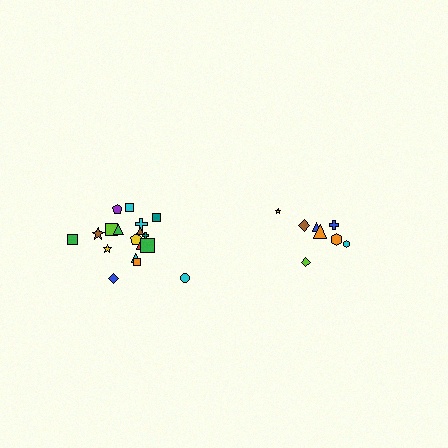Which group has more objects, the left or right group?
The left group.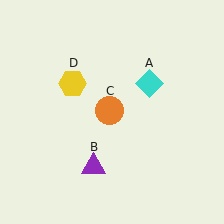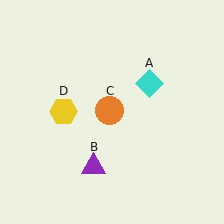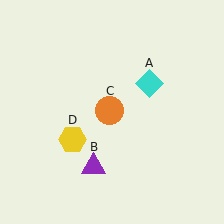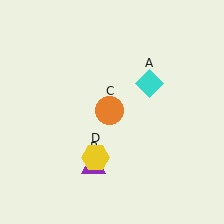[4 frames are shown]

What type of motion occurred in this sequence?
The yellow hexagon (object D) rotated counterclockwise around the center of the scene.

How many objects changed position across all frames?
1 object changed position: yellow hexagon (object D).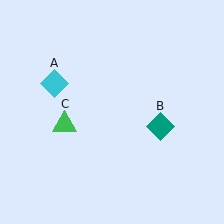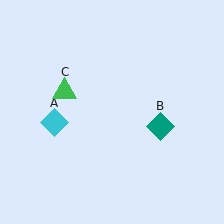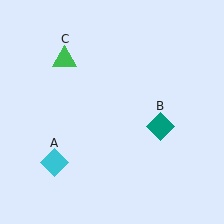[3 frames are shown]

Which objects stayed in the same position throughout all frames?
Teal diamond (object B) remained stationary.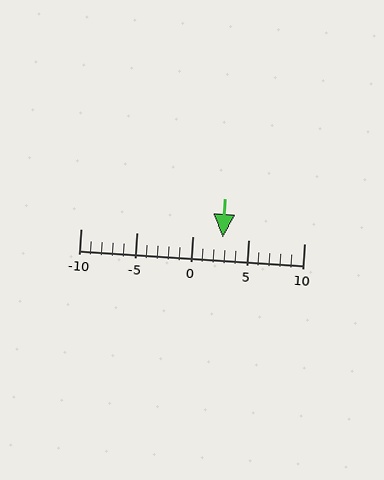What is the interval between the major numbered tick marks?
The major tick marks are spaced 5 units apart.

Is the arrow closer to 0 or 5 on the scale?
The arrow is closer to 5.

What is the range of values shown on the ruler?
The ruler shows values from -10 to 10.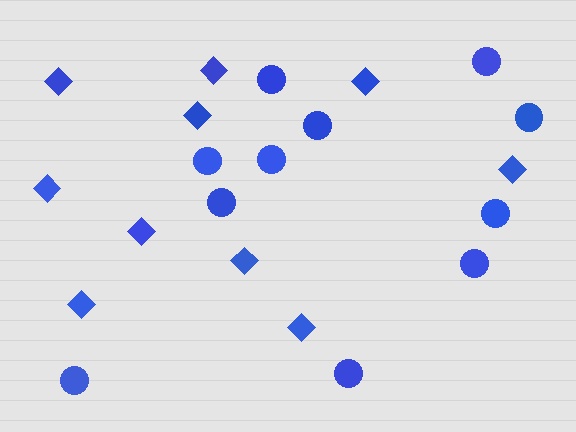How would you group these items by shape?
There are 2 groups: one group of circles (11) and one group of diamonds (10).